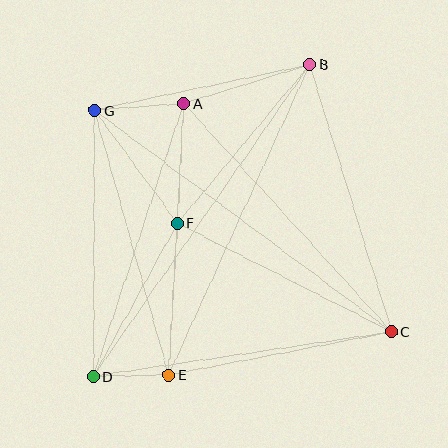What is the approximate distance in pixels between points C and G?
The distance between C and G is approximately 370 pixels.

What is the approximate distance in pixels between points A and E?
The distance between A and E is approximately 272 pixels.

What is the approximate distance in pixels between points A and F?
The distance between A and F is approximately 120 pixels.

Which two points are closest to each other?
Points D and E are closest to each other.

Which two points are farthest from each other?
Points B and D are farthest from each other.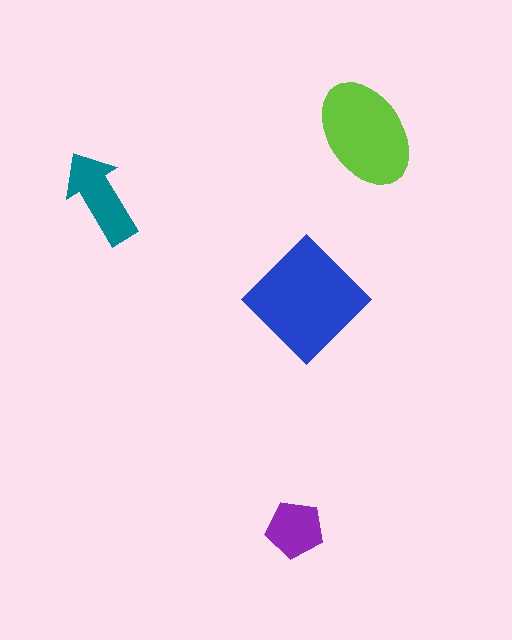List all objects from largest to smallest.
The blue diamond, the lime ellipse, the teal arrow, the purple pentagon.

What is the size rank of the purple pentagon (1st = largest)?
4th.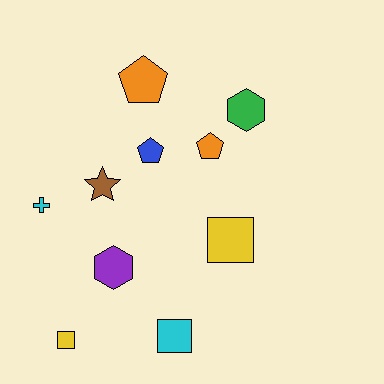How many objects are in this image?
There are 10 objects.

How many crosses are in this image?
There is 1 cross.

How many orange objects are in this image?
There are 2 orange objects.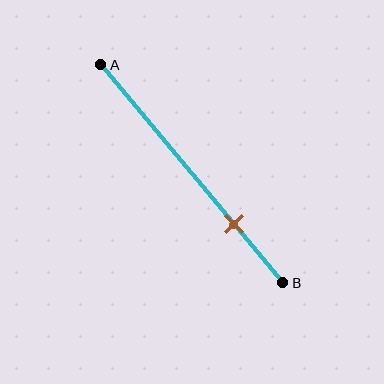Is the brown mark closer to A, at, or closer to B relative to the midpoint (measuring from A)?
The brown mark is closer to point B than the midpoint of segment AB.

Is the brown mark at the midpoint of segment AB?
No, the mark is at about 75% from A, not at the 50% midpoint.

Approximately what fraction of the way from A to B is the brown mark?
The brown mark is approximately 75% of the way from A to B.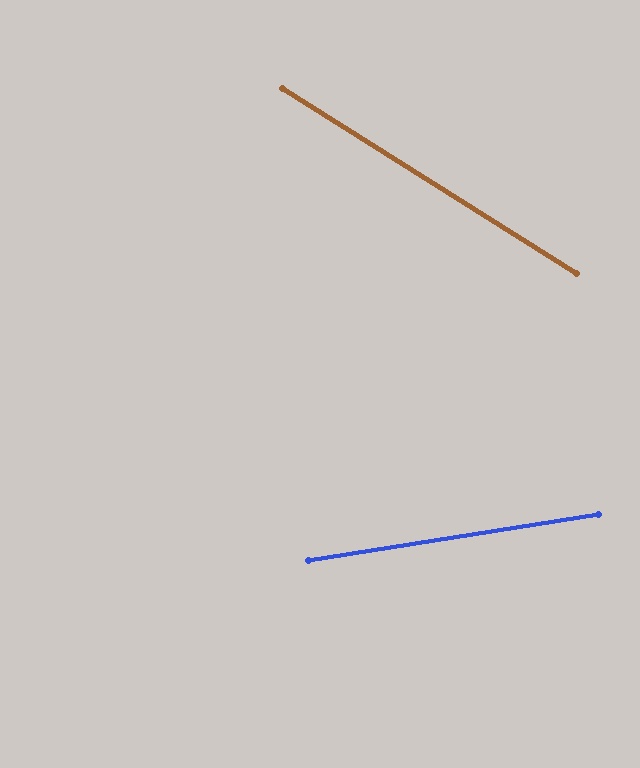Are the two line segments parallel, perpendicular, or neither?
Neither parallel nor perpendicular — they differ by about 41°.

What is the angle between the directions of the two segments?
Approximately 41 degrees.